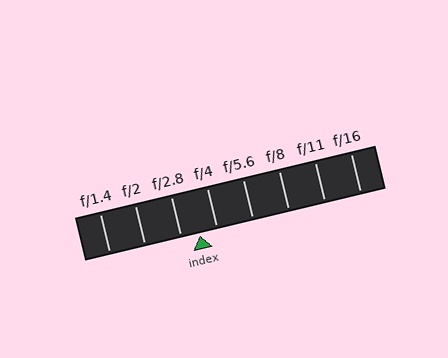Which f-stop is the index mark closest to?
The index mark is closest to f/4.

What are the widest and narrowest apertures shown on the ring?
The widest aperture shown is f/1.4 and the narrowest is f/16.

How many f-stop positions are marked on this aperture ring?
There are 8 f-stop positions marked.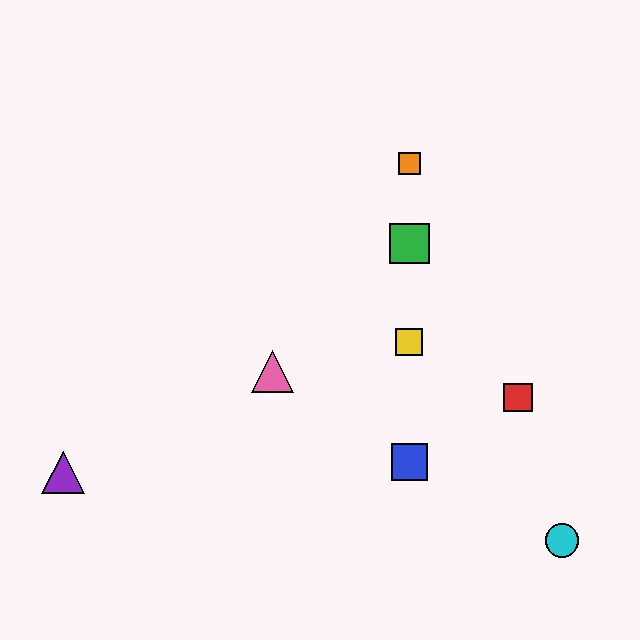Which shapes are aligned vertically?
The blue square, the green square, the yellow square, the orange square are aligned vertically.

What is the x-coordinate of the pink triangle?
The pink triangle is at x≈272.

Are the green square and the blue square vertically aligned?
Yes, both are at x≈409.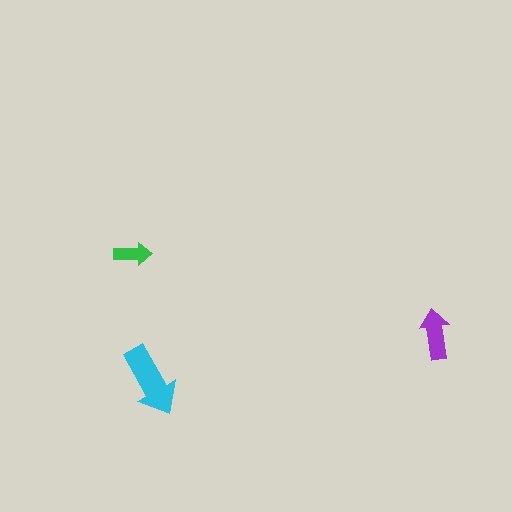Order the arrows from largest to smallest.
the cyan one, the purple one, the green one.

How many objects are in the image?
There are 3 objects in the image.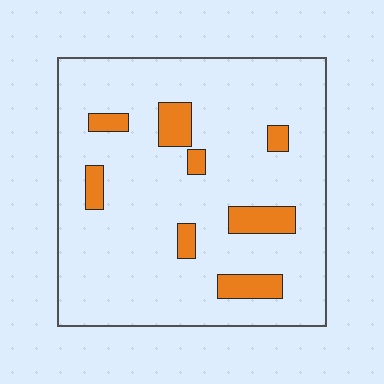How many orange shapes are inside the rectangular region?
8.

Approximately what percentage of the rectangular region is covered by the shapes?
Approximately 10%.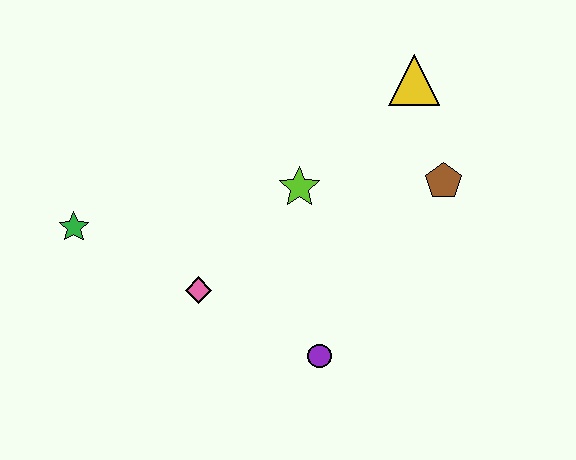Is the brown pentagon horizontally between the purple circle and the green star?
No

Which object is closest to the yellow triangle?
The brown pentagon is closest to the yellow triangle.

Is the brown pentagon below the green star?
No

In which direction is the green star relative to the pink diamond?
The green star is to the left of the pink diamond.